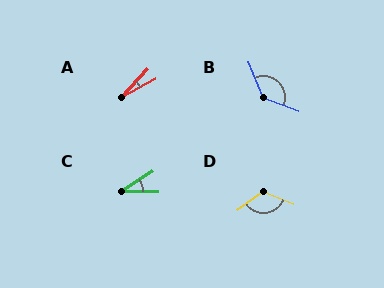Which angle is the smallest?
A, at approximately 18 degrees.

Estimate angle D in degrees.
Approximately 120 degrees.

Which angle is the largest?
B, at approximately 132 degrees.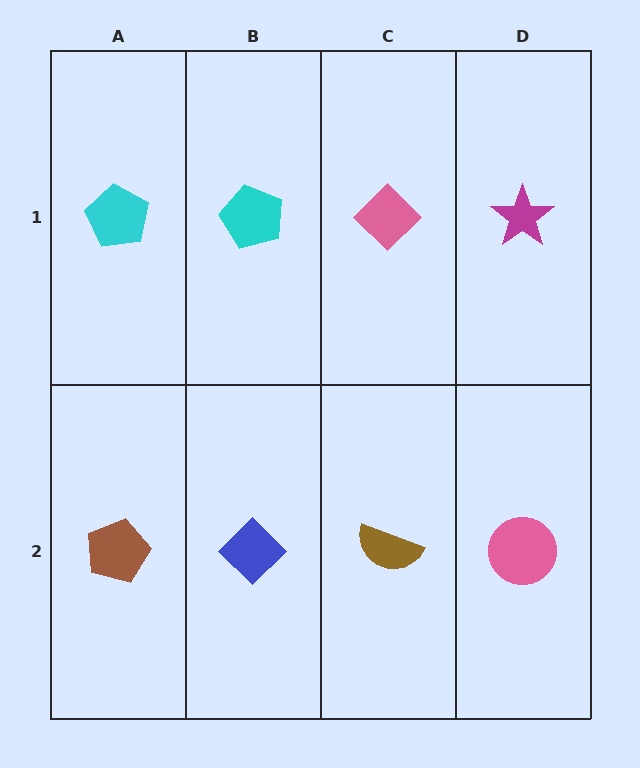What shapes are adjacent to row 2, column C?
A pink diamond (row 1, column C), a blue diamond (row 2, column B), a pink circle (row 2, column D).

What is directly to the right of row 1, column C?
A magenta star.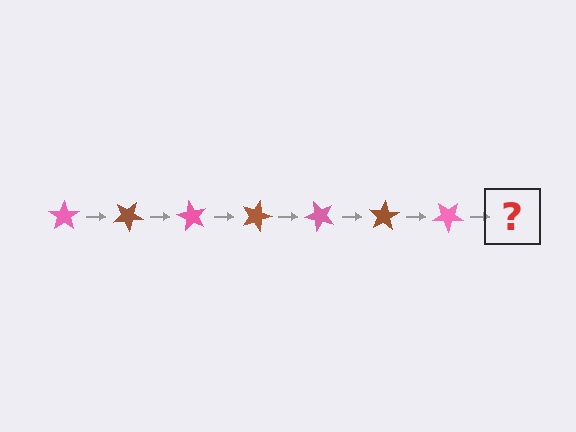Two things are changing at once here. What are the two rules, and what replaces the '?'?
The two rules are that it rotates 30 degrees each step and the color cycles through pink and brown. The '?' should be a brown star, rotated 210 degrees from the start.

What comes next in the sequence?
The next element should be a brown star, rotated 210 degrees from the start.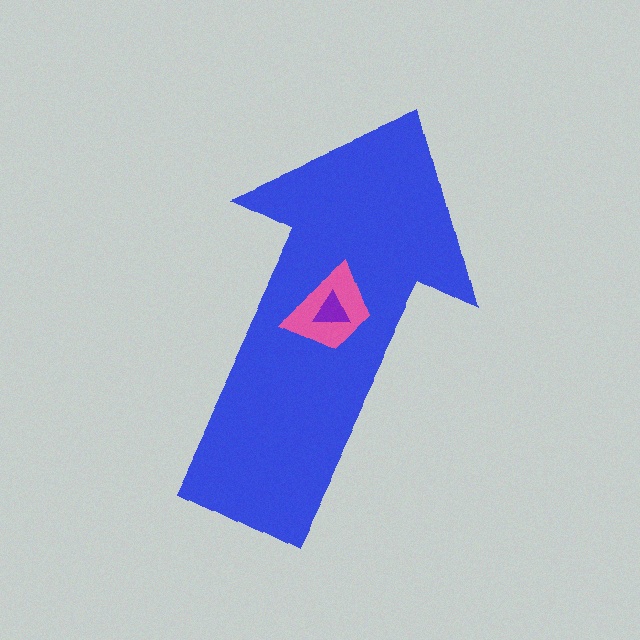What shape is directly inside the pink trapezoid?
The purple triangle.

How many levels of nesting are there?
3.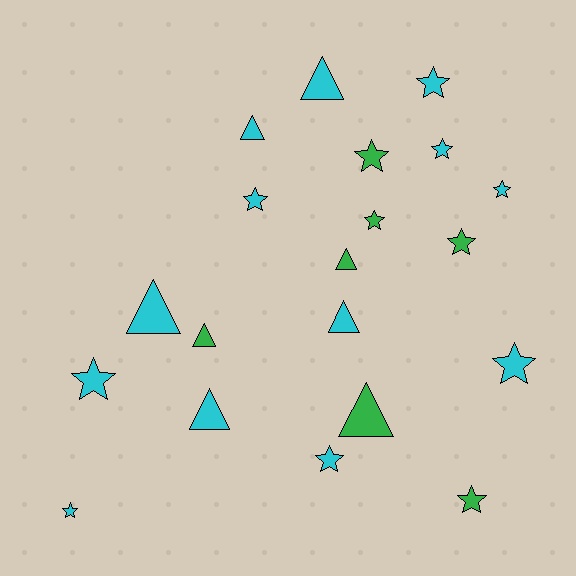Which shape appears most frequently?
Star, with 12 objects.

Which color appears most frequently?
Cyan, with 13 objects.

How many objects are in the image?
There are 20 objects.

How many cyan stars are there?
There are 8 cyan stars.